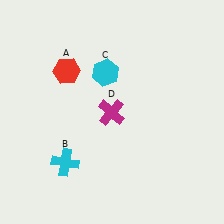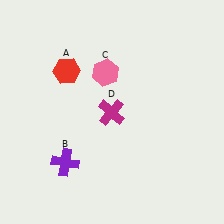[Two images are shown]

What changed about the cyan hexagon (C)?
In Image 1, C is cyan. In Image 2, it changed to pink.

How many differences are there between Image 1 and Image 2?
There are 2 differences between the two images.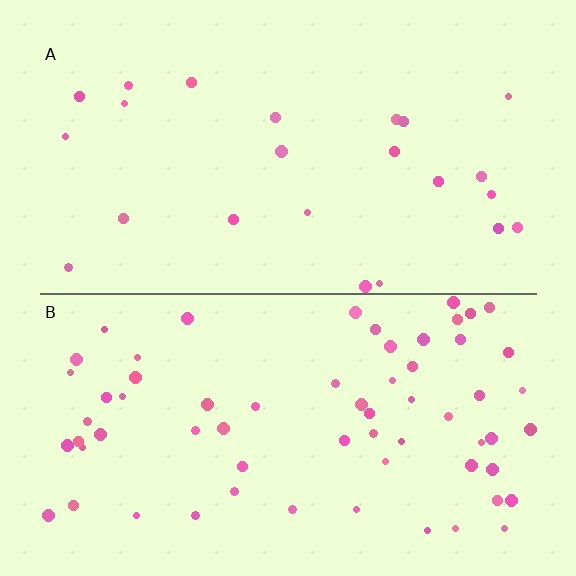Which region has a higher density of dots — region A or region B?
B (the bottom).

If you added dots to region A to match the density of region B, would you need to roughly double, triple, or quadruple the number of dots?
Approximately triple.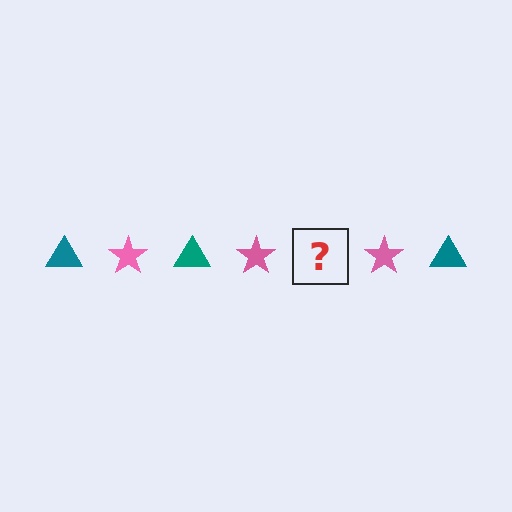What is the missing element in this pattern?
The missing element is a teal triangle.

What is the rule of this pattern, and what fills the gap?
The rule is that the pattern alternates between teal triangle and pink star. The gap should be filled with a teal triangle.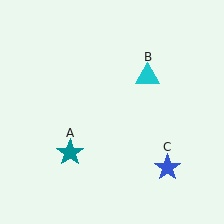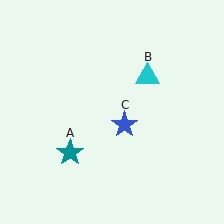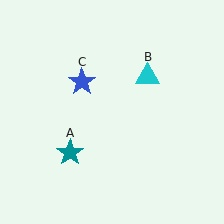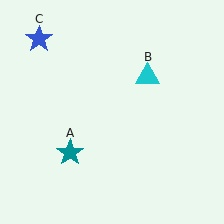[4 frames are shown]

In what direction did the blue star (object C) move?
The blue star (object C) moved up and to the left.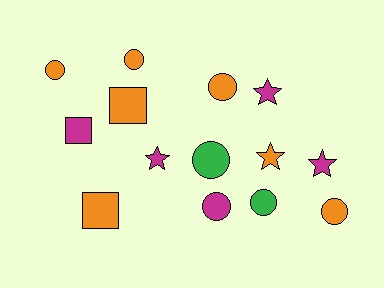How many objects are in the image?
There are 14 objects.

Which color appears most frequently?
Orange, with 7 objects.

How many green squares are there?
There are no green squares.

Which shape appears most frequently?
Circle, with 7 objects.